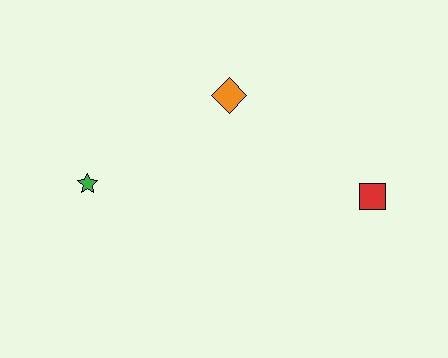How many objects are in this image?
There are 3 objects.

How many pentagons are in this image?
There are no pentagons.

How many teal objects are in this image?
There are no teal objects.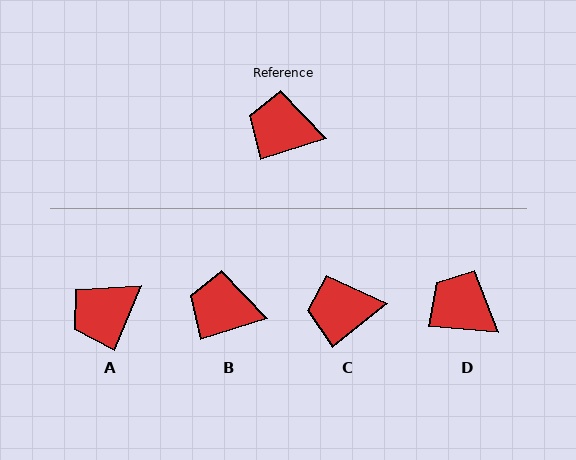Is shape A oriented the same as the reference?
No, it is off by about 50 degrees.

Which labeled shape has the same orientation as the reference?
B.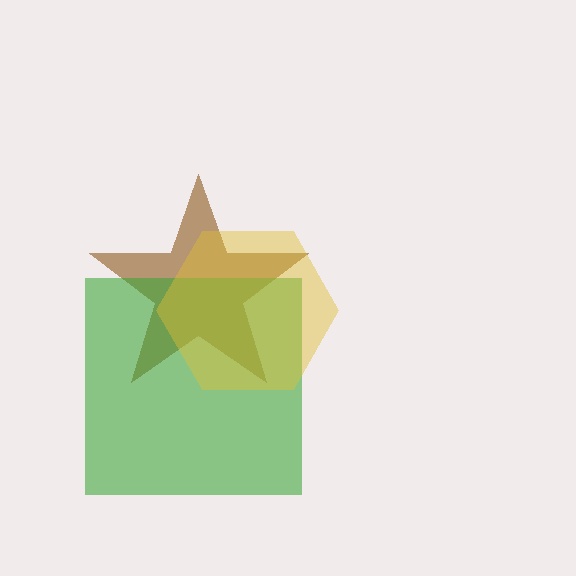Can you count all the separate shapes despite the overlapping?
Yes, there are 3 separate shapes.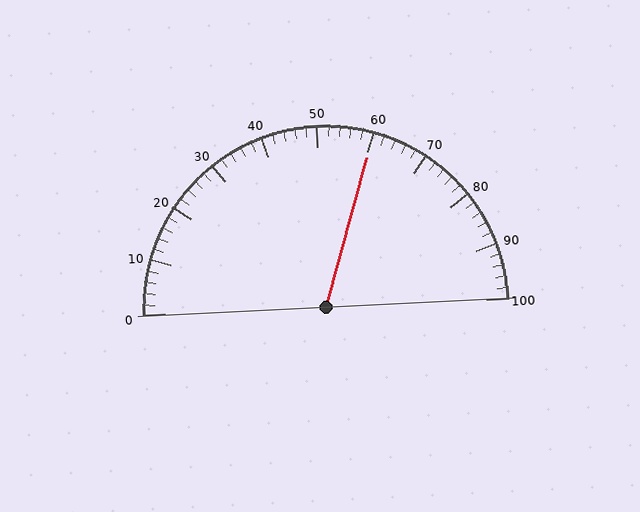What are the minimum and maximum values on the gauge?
The gauge ranges from 0 to 100.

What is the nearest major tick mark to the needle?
The nearest major tick mark is 60.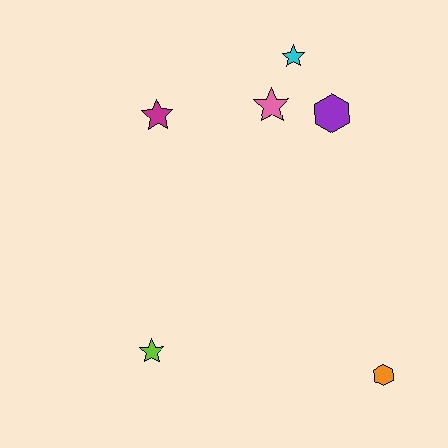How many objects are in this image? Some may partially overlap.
There are 6 objects.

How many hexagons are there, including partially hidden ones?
There are 2 hexagons.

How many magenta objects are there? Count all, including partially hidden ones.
There is 1 magenta object.